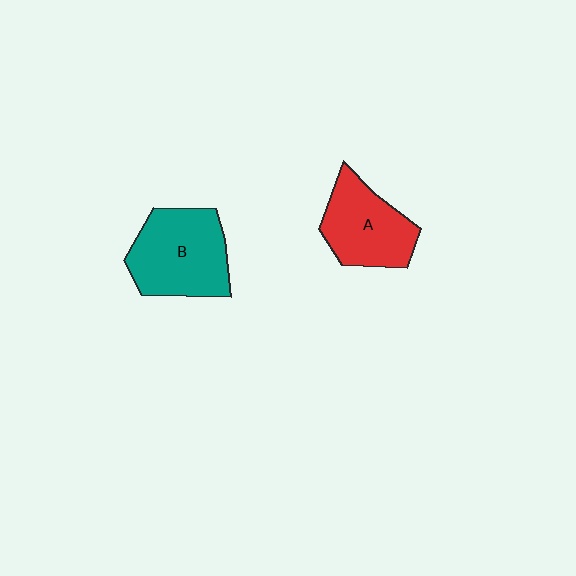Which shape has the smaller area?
Shape A (red).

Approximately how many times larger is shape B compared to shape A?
Approximately 1.2 times.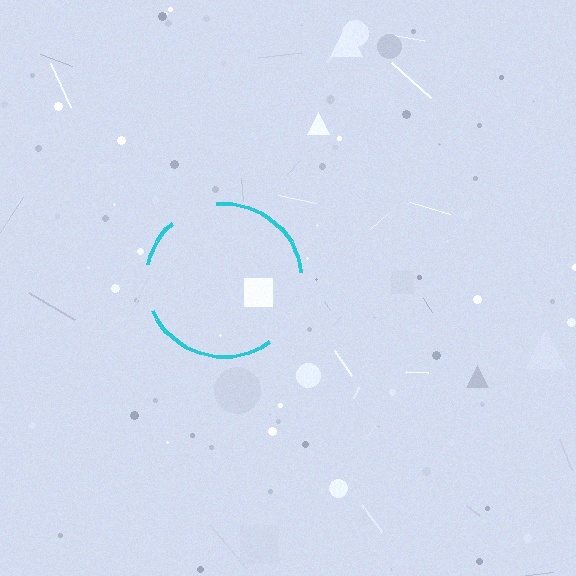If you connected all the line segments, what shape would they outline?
They would outline a circle.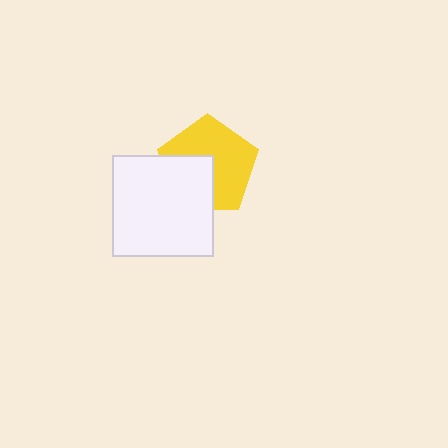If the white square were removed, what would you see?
You would see the complete yellow pentagon.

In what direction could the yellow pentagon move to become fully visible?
The yellow pentagon could move toward the upper-right. That would shift it out from behind the white square entirely.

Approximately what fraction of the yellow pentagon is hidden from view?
Roughly 37% of the yellow pentagon is hidden behind the white square.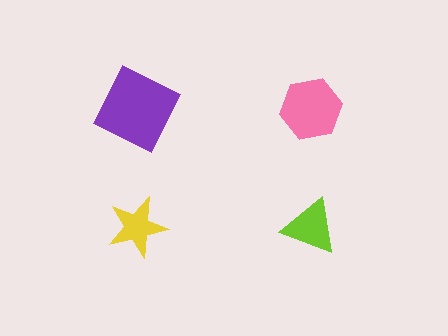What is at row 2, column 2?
A lime triangle.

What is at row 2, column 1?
A yellow star.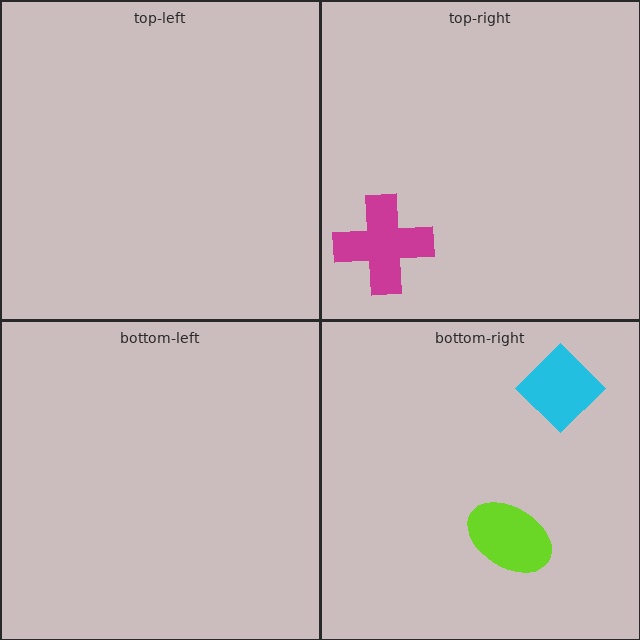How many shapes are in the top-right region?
1.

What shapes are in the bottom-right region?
The lime ellipse, the cyan diamond.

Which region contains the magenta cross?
The top-right region.